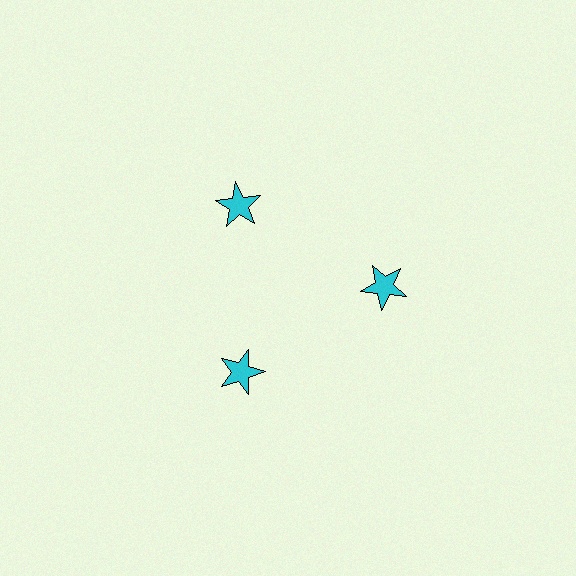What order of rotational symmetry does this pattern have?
This pattern has 3-fold rotational symmetry.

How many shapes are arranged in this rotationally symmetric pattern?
There are 3 shapes, arranged in 3 groups of 1.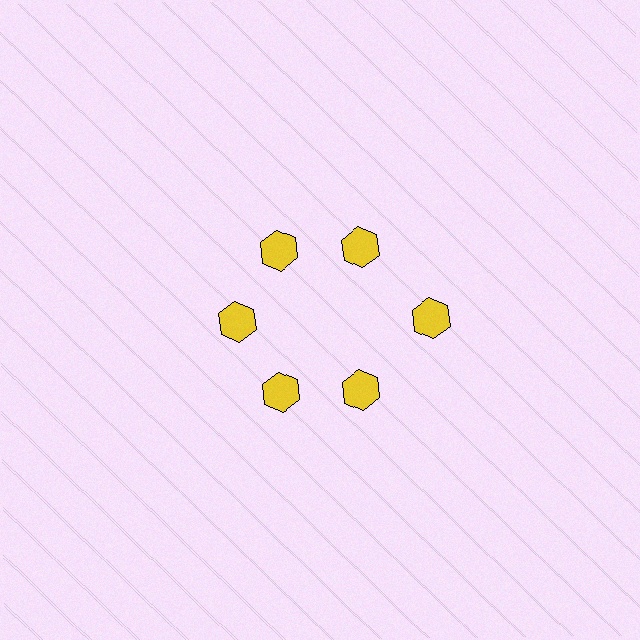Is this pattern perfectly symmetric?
No. The 6 yellow hexagons are arranged in a ring, but one element near the 3 o'clock position is pushed outward from the center, breaking the 6-fold rotational symmetry.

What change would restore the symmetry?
The symmetry would be restored by moving it inward, back onto the ring so that all 6 hexagons sit at equal angles and equal distance from the center.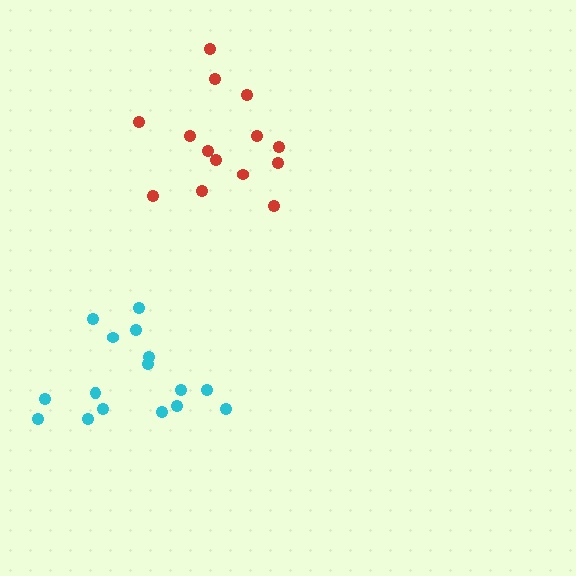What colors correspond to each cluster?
The clusters are colored: red, cyan.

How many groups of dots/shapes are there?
There are 2 groups.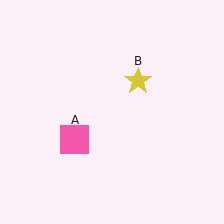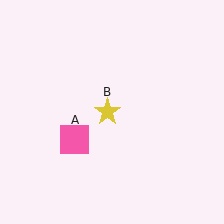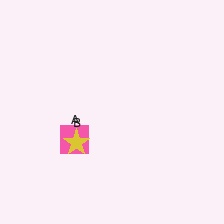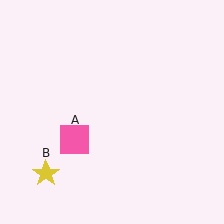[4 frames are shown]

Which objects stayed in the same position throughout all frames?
Pink square (object A) remained stationary.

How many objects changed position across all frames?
1 object changed position: yellow star (object B).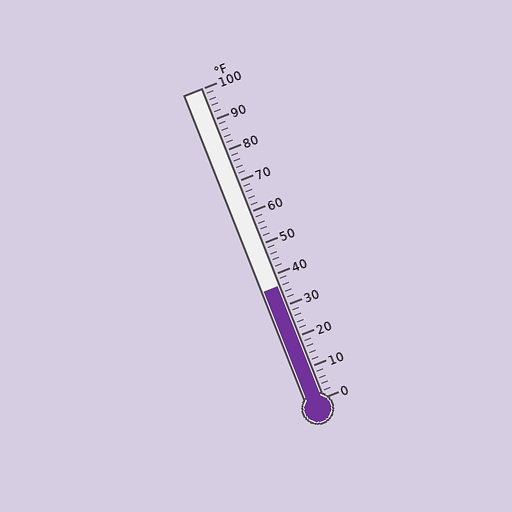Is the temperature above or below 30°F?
The temperature is above 30°F.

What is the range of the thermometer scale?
The thermometer scale ranges from 0°F to 100°F.